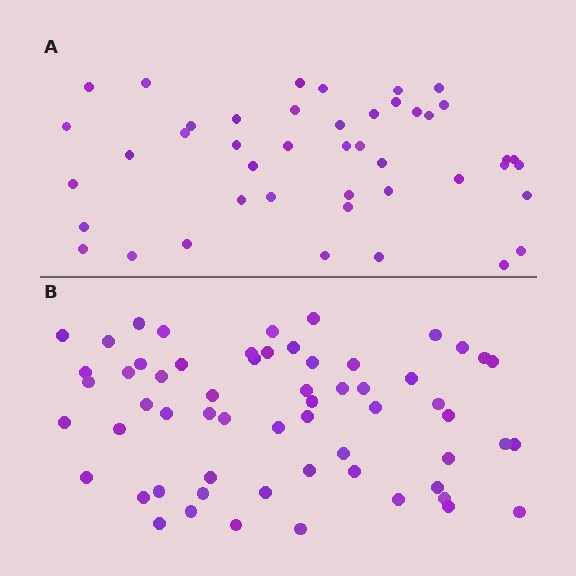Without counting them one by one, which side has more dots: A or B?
Region B (the bottom region) has more dots.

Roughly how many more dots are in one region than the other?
Region B has approximately 15 more dots than region A.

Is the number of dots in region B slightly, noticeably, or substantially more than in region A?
Region B has noticeably more, but not dramatically so. The ratio is roughly 1.4 to 1.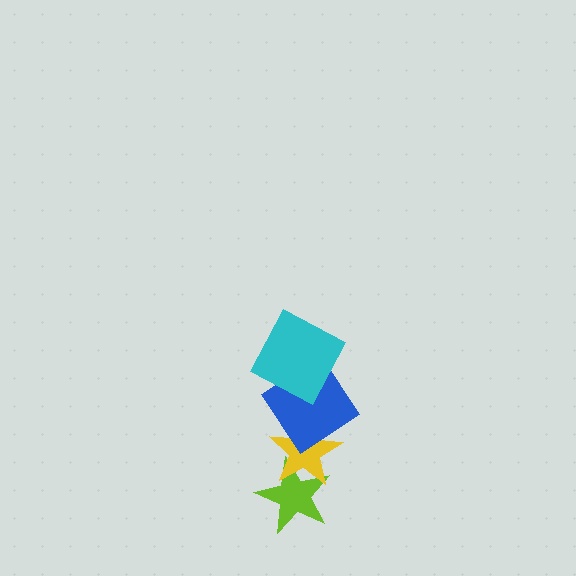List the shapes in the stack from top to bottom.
From top to bottom: the cyan square, the blue diamond, the yellow star, the lime star.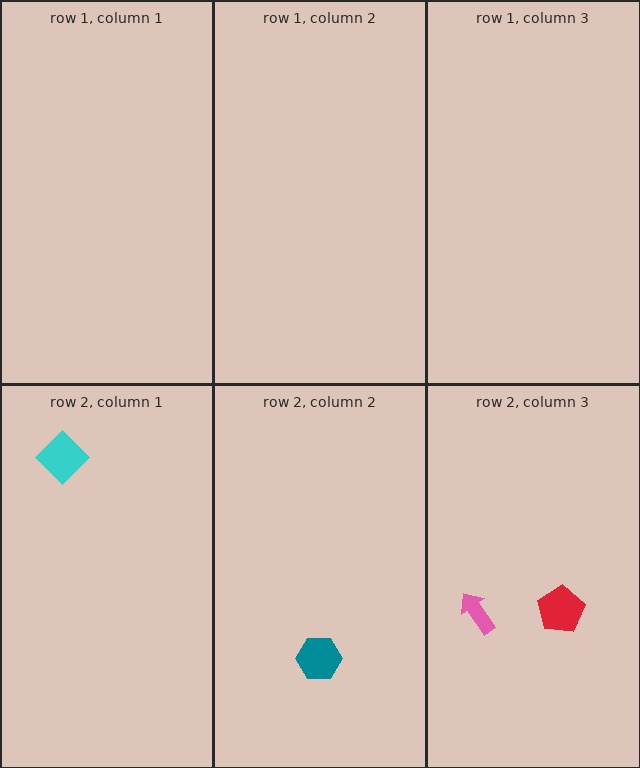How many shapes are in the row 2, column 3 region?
2.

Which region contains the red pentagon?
The row 2, column 3 region.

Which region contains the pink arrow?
The row 2, column 3 region.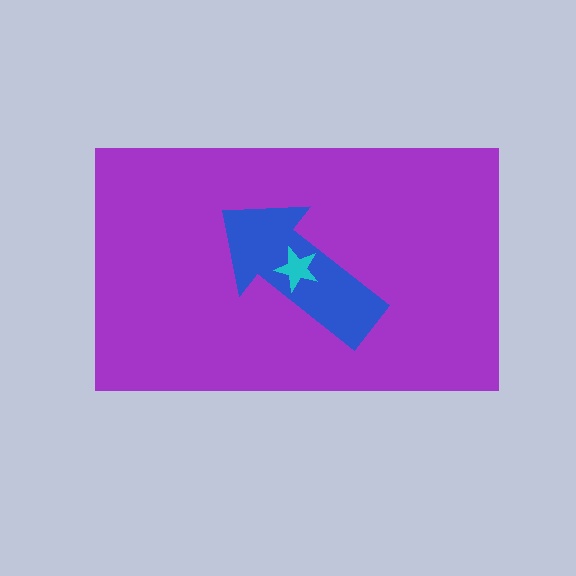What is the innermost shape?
The cyan star.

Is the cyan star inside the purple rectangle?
Yes.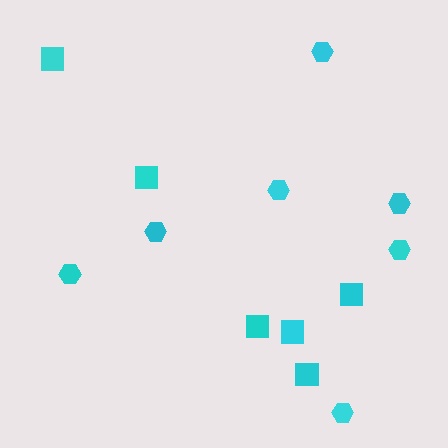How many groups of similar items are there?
There are 2 groups: one group of hexagons (7) and one group of squares (6).